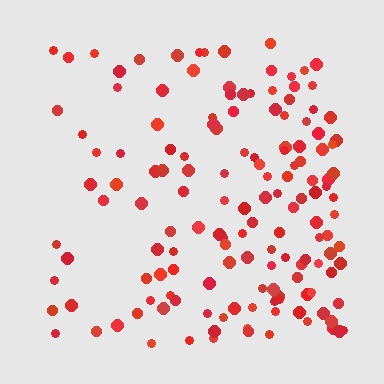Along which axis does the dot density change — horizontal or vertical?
Horizontal.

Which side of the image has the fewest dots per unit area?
The left.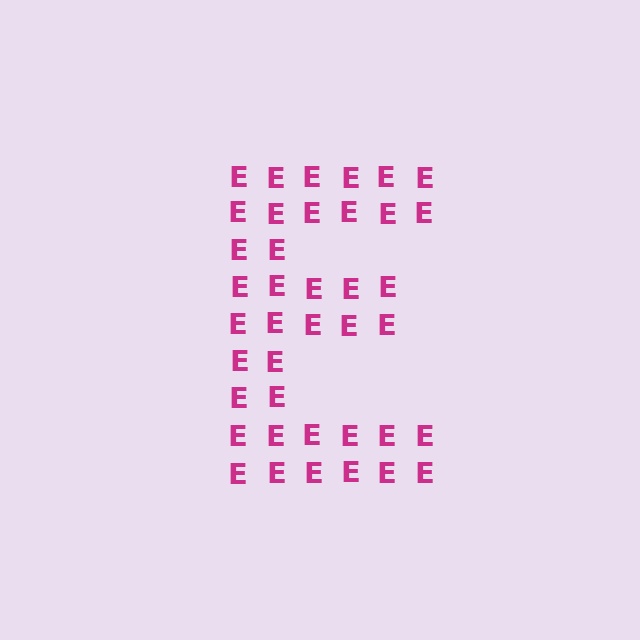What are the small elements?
The small elements are letter E's.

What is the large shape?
The large shape is the letter E.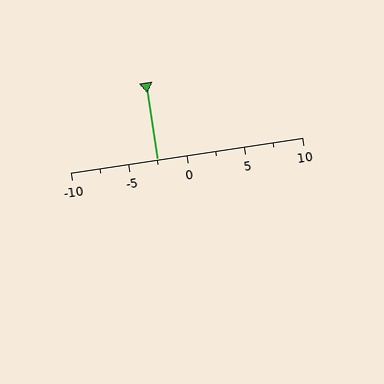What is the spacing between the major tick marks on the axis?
The major ticks are spaced 5 apart.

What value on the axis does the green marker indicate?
The marker indicates approximately -2.5.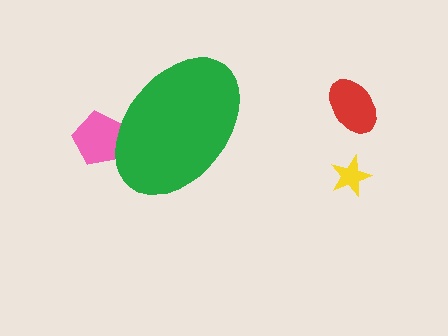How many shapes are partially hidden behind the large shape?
1 shape is partially hidden.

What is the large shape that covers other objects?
A green ellipse.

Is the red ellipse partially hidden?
No, the red ellipse is fully visible.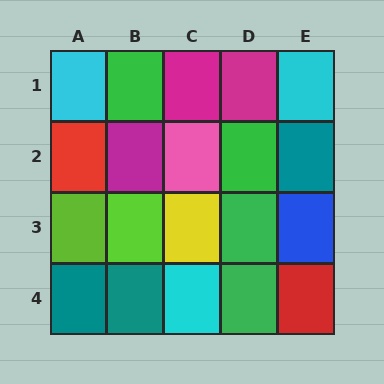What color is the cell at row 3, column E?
Blue.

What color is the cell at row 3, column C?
Yellow.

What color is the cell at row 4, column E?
Red.